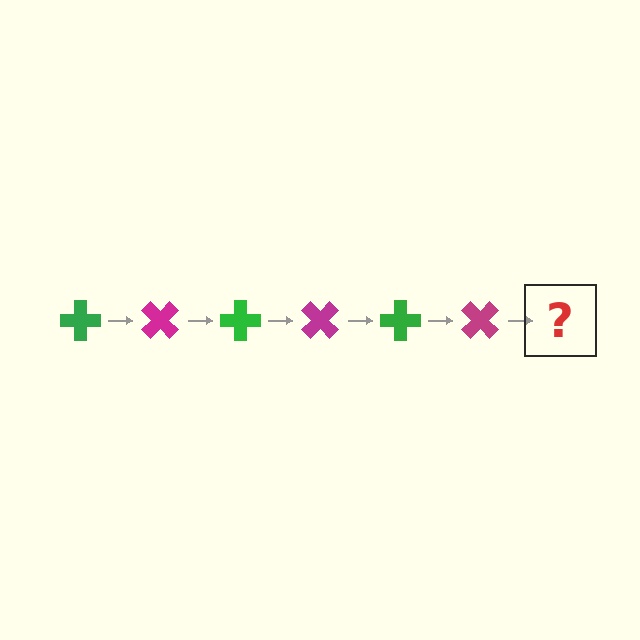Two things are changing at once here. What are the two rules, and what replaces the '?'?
The two rules are that it rotates 45 degrees each step and the color cycles through green and magenta. The '?' should be a green cross, rotated 270 degrees from the start.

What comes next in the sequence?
The next element should be a green cross, rotated 270 degrees from the start.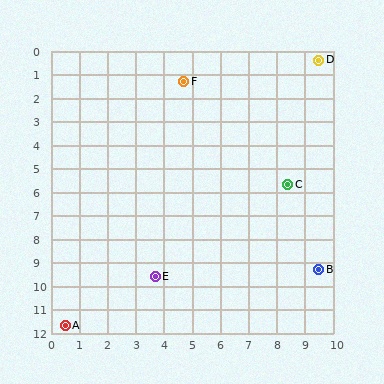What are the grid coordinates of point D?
Point D is at approximately (9.5, 0.4).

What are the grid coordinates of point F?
Point F is at approximately (4.7, 1.3).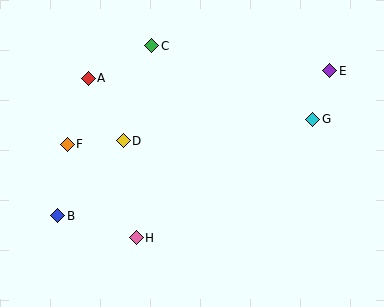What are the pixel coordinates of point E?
Point E is at (330, 71).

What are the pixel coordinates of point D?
Point D is at (123, 141).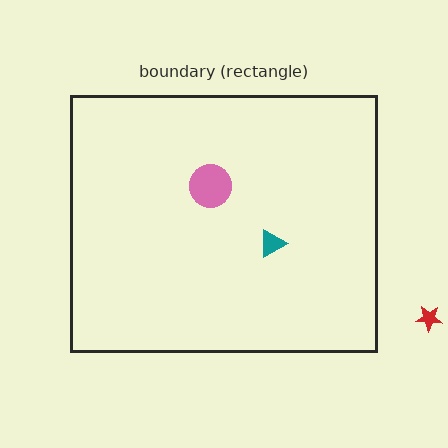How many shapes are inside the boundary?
2 inside, 1 outside.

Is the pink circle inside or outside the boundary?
Inside.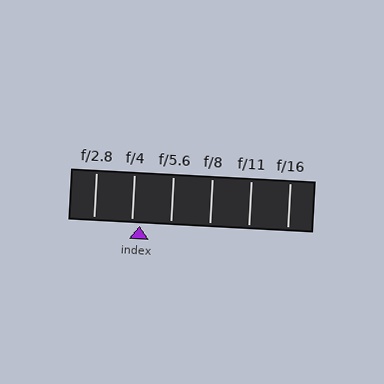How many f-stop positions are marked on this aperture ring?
There are 6 f-stop positions marked.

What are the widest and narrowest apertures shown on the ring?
The widest aperture shown is f/2.8 and the narrowest is f/16.